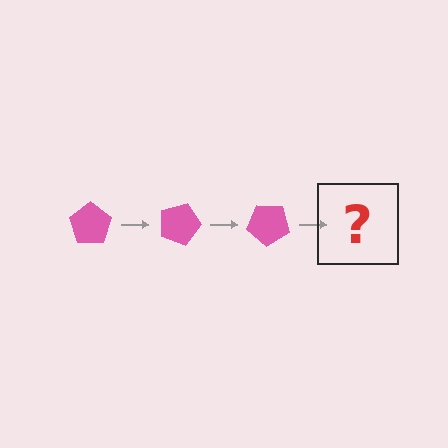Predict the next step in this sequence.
The next step is a pink pentagon rotated 60 degrees.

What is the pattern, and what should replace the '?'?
The pattern is that the pentagon rotates 20 degrees each step. The '?' should be a pink pentagon rotated 60 degrees.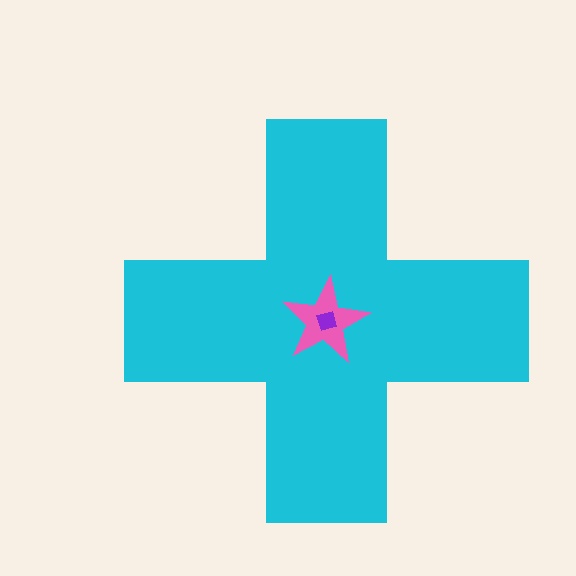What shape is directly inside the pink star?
The purple diamond.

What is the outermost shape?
The cyan cross.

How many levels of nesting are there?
3.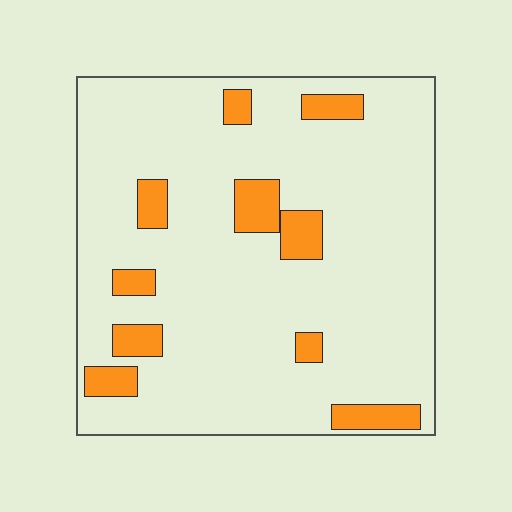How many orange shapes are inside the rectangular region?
10.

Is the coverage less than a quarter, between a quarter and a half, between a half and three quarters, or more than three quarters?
Less than a quarter.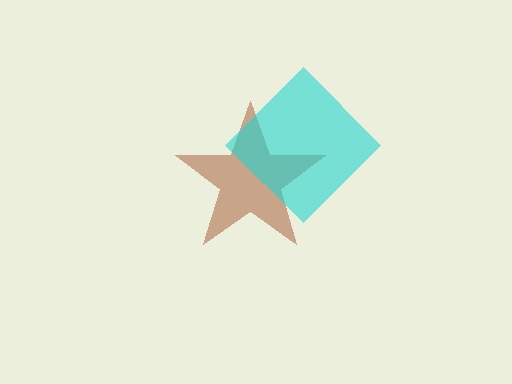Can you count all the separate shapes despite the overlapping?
Yes, there are 2 separate shapes.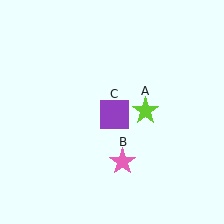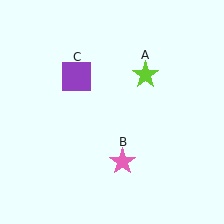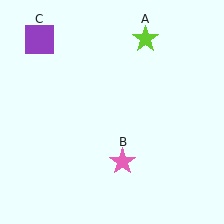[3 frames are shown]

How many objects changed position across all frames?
2 objects changed position: lime star (object A), purple square (object C).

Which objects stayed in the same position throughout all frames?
Pink star (object B) remained stationary.